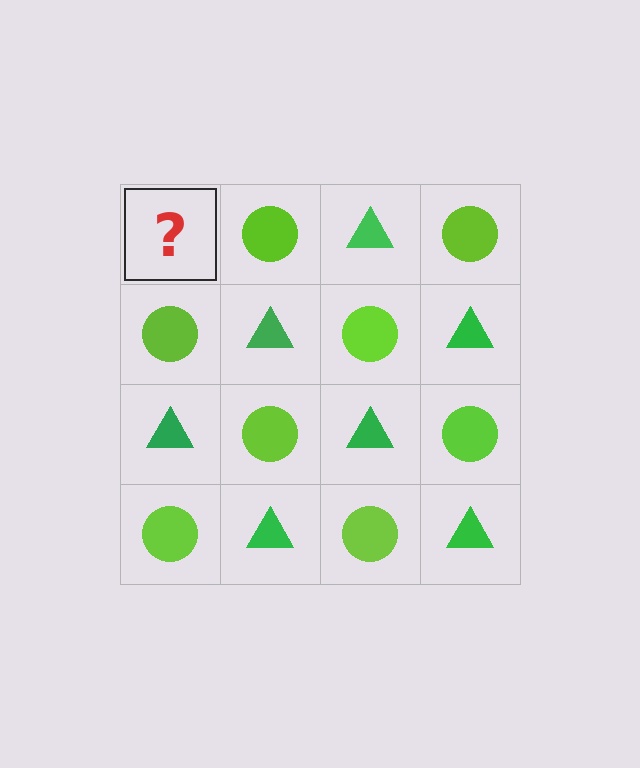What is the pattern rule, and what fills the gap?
The rule is that it alternates green triangle and lime circle in a checkerboard pattern. The gap should be filled with a green triangle.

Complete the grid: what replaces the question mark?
The question mark should be replaced with a green triangle.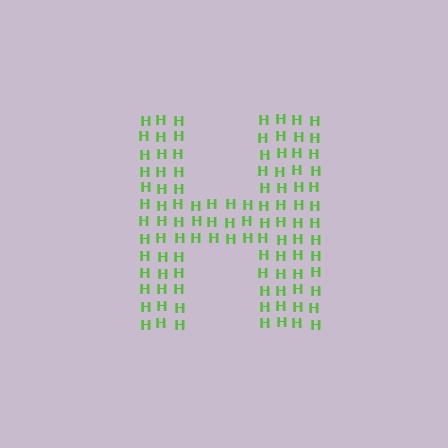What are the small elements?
The small elements are letter H's.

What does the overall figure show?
The overall figure shows the letter H.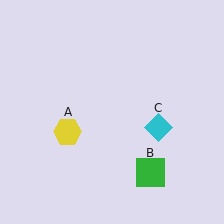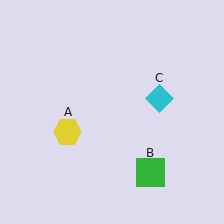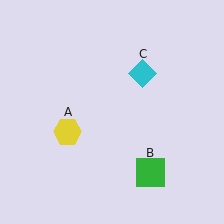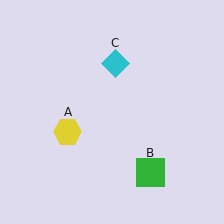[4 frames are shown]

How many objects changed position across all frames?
1 object changed position: cyan diamond (object C).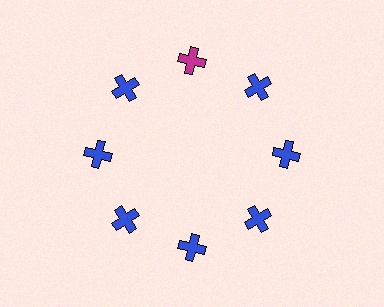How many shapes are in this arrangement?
There are 8 shapes arranged in a ring pattern.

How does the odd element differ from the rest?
It has a different color: magenta instead of blue.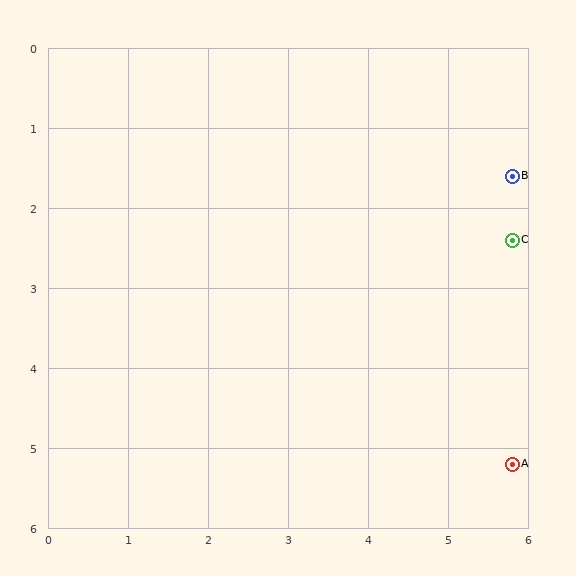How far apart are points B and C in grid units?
Points B and C are about 0.8 grid units apart.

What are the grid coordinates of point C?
Point C is at approximately (5.8, 2.4).